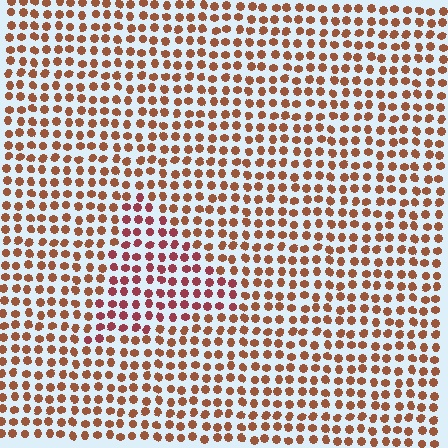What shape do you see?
I see a triangle.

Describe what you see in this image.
The image is filled with small brown elements in a uniform arrangement. A triangle-shaped region is visible where the elements are tinted to a slightly different hue, forming a subtle color boundary.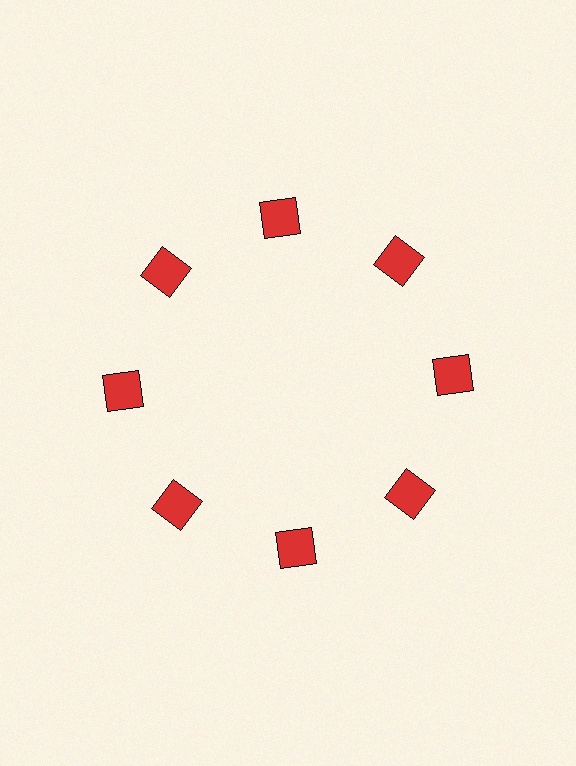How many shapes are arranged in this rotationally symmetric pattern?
There are 8 shapes, arranged in 8 groups of 1.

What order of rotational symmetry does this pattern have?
This pattern has 8-fold rotational symmetry.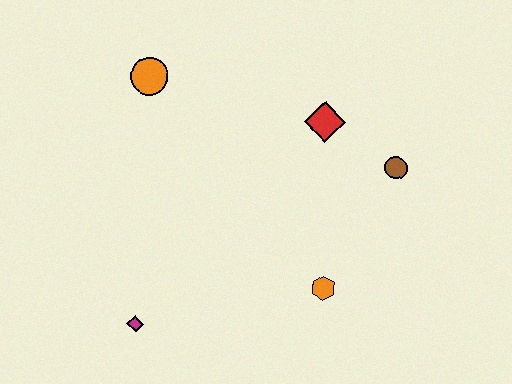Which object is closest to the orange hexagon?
The brown circle is closest to the orange hexagon.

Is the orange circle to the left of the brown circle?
Yes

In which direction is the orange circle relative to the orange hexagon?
The orange circle is above the orange hexagon.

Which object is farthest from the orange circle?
The orange hexagon is farthest from the orange circle.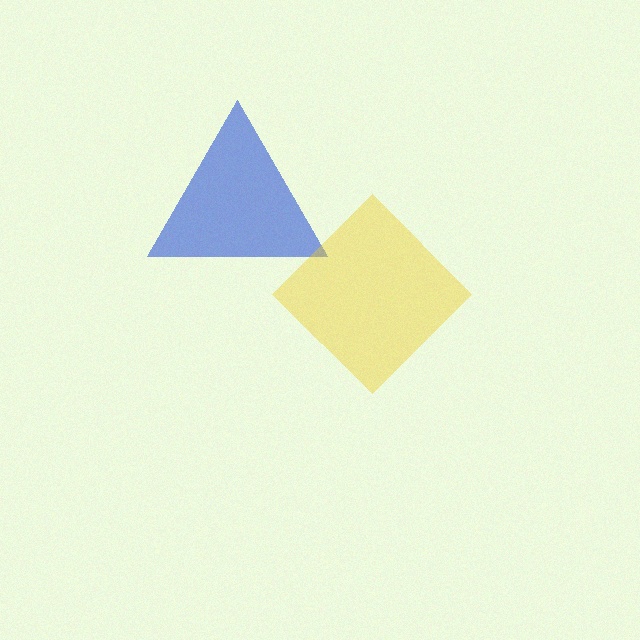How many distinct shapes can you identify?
There are 2 distinct shapes: a blue triangle, a yellow diamond.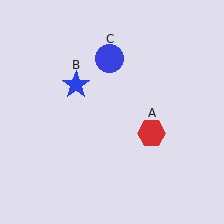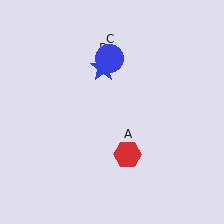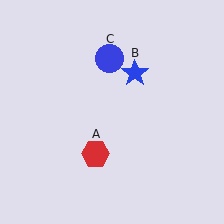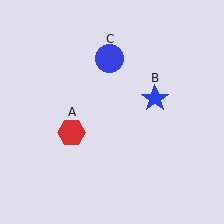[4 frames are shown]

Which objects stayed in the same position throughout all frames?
Blue circle (object C) remained stationary.